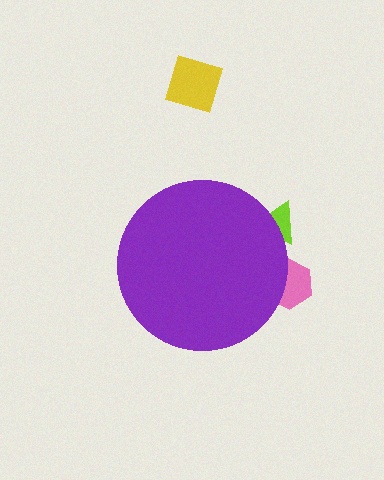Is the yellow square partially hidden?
No, the yellow square is fully visible.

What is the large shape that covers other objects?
A purple circle.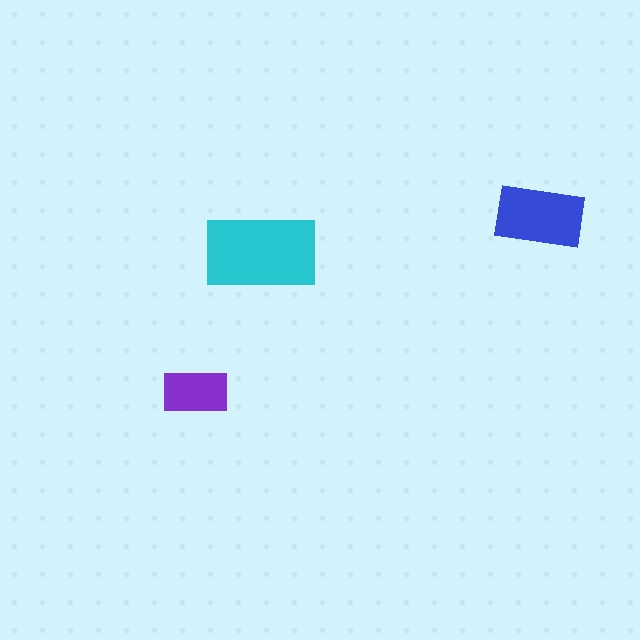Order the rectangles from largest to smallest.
the cyan one, the blue one, the purple one.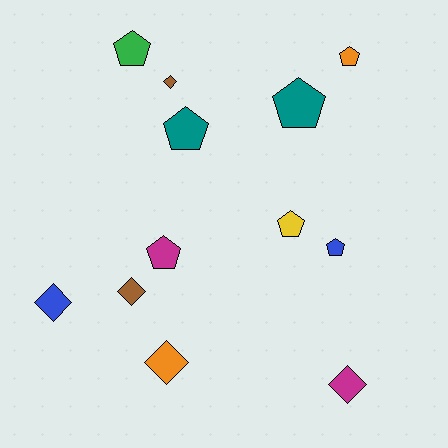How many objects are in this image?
There are 12 objects.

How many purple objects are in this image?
There are no purple objects.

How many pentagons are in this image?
There are 7 pentagons.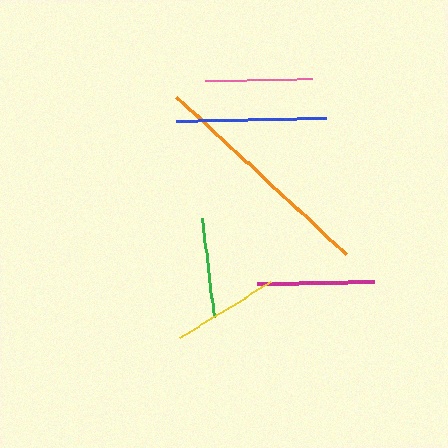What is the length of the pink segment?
The pink segment is approximately 107 pixels long.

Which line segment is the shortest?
The green line is the shortest at approximately 100 pixels.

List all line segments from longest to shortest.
From longest to shortest: orange, blue, magenta, pink, yellow, green.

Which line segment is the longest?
The orange line is the longest at approximately 231 pixels.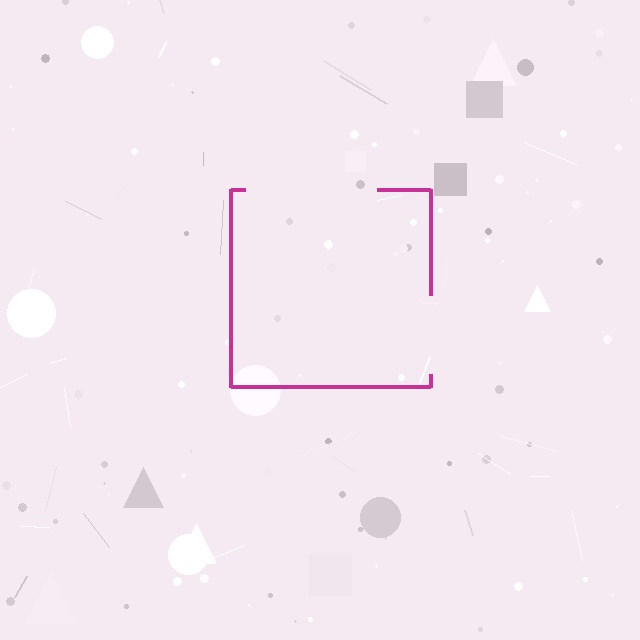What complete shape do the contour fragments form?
The contour fragments form a square.